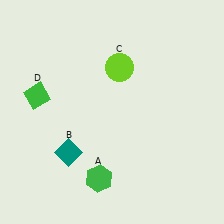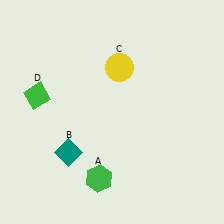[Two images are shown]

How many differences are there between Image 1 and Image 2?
There is 1 difference between the two images.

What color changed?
The circle (C) changed from lime in Image 1 to yellow in Image 2.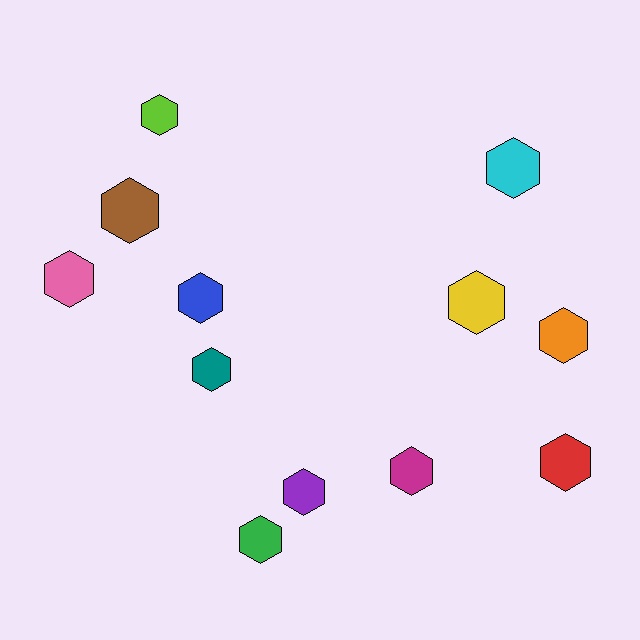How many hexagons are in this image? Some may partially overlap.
There are 12 hexagons.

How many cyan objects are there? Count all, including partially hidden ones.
There is 1 cyan object.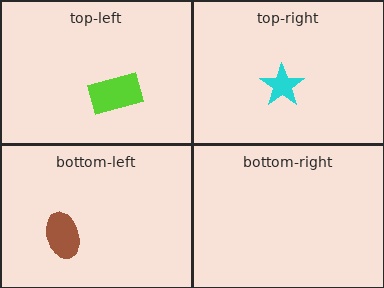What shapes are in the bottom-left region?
The brown ellipse.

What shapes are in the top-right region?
The cyan star.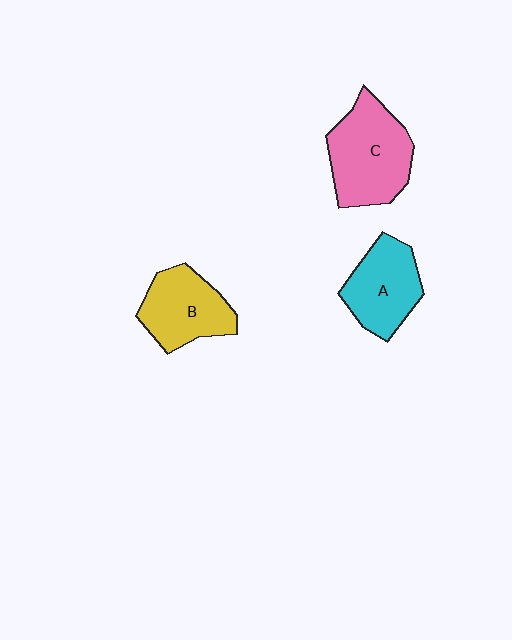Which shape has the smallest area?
Shape A (cyan).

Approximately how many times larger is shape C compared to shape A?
Approximately 1.3 times.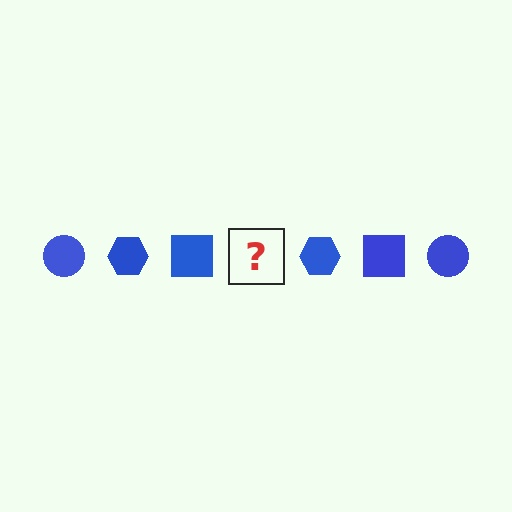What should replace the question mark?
The question mark should be replaced with a blue circle.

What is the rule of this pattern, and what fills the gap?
The rule is that the pattern cycles through circle, hexagon, square shapes in blue. The gap should be filled with a blue circle.